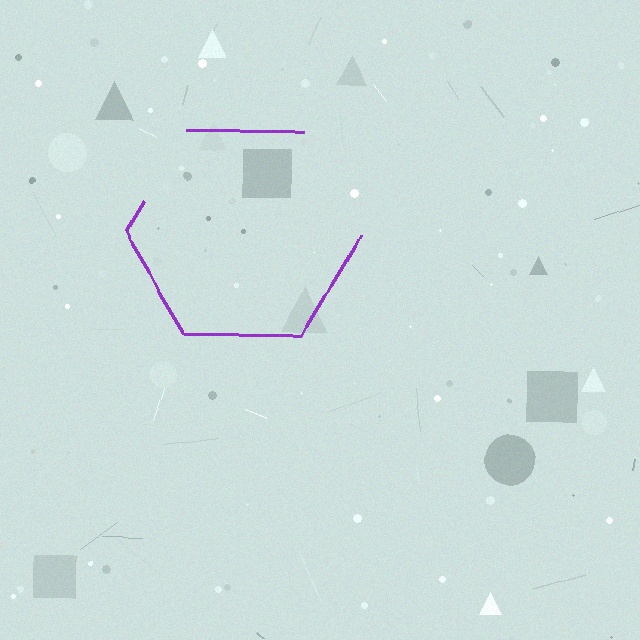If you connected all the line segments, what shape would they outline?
They would outline a hexagon.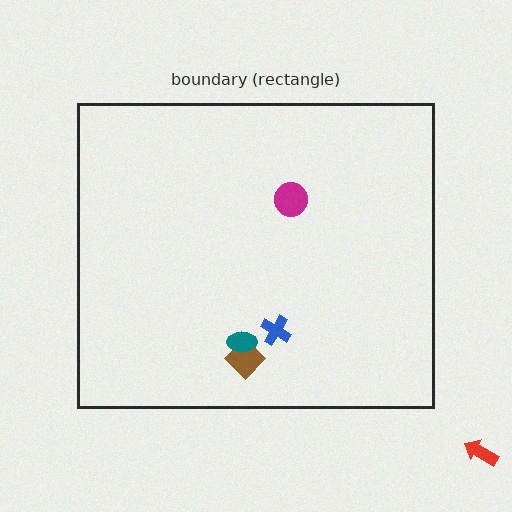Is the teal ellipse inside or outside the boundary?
Inside.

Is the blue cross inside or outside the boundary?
Inside.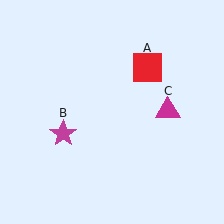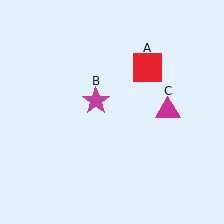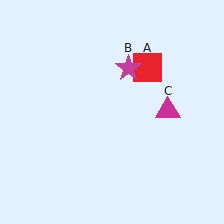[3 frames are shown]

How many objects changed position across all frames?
1 object changed position: magenta star (object B).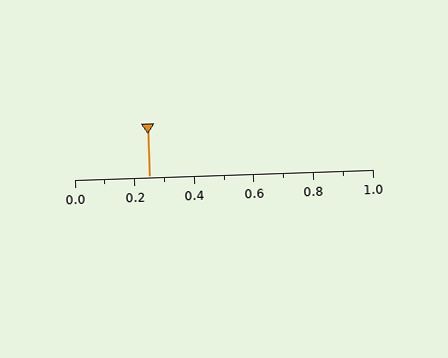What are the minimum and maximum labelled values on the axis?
The axis runs from 0.0 to 1.0.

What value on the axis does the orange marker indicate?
The marker indicates approximately 0.25.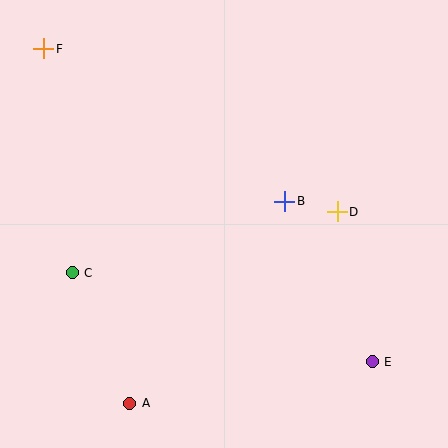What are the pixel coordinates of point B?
Point B is at (285, 201).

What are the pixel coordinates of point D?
Point D is at (337, 212).